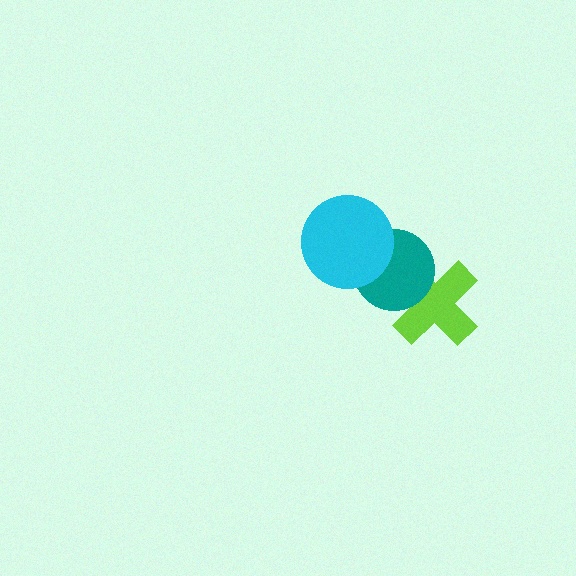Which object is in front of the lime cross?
The teal circle is in front of the lime cross.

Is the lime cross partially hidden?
Yes, it is partially covered by another shape.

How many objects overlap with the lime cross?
1 object overlaps with the lime cross.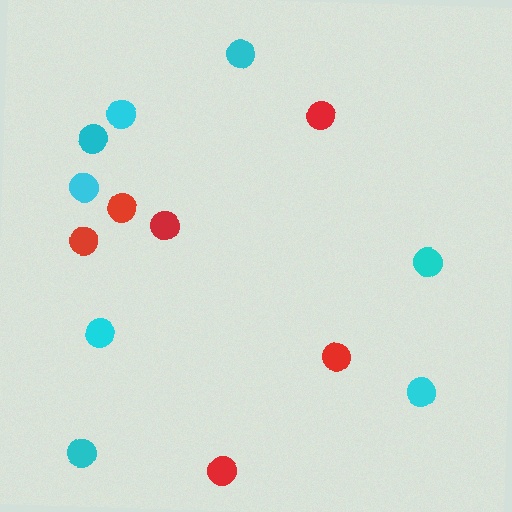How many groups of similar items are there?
There are 2 groups: one group of red circles (6) and one group of cyan circles (8).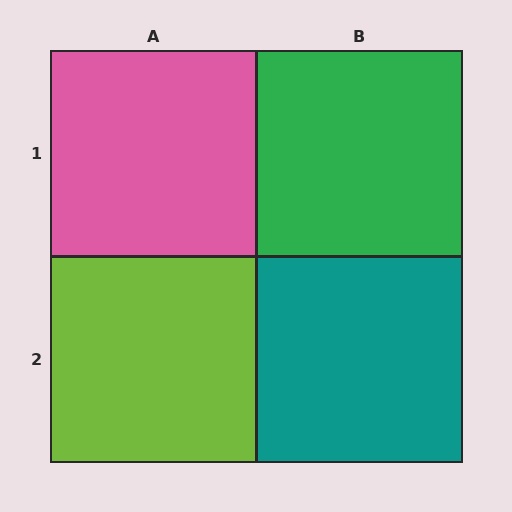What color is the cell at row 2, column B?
Teal.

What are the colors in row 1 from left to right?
Pink, green.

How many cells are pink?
1 cell is pink.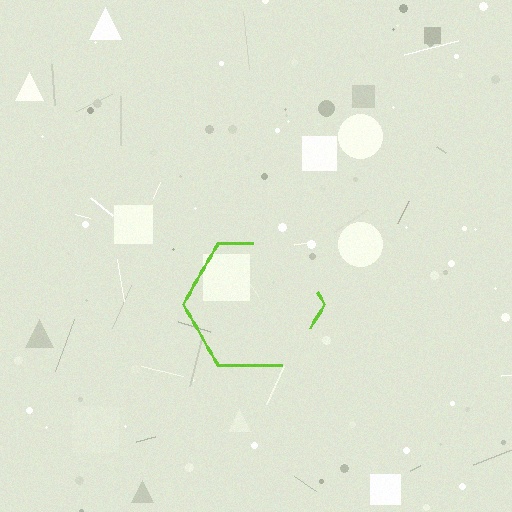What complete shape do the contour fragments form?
The contour fragments form a hexagon.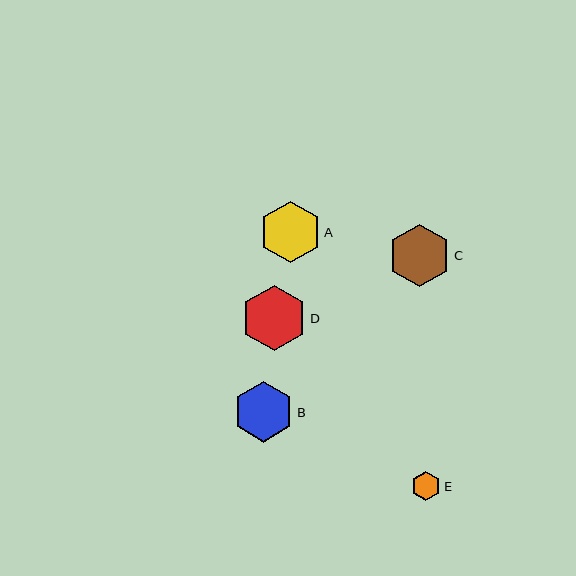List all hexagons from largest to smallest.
From largest to smallest: D, C, A, B, E.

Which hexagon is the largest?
Hexagon D is the largest with a size of approximately 65 pixels.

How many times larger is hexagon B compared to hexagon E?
Hexagon B is approximately 2.1 times the size of hexagon E.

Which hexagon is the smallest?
Hexagon E is the smallest with a size of approximately 29 pixels.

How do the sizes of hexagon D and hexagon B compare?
Hexagon D and hexagon B are approximately the same size.